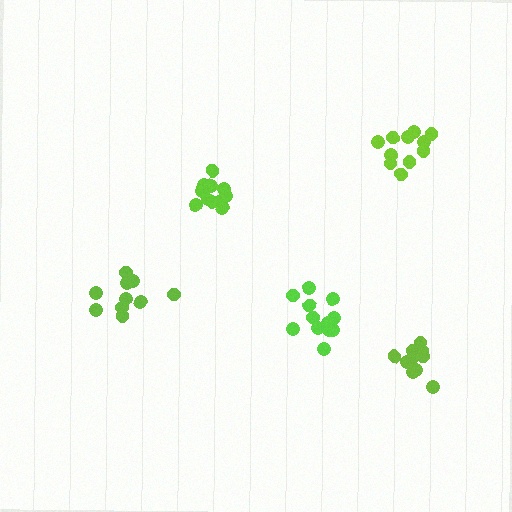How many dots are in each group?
Group 1: 11 dots, Group 2: 10 dots, Group 3: 12 dots, Group 4: 10 dots, Group 5: 13 dots (56 total).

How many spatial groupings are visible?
There are 5 spatial groupings.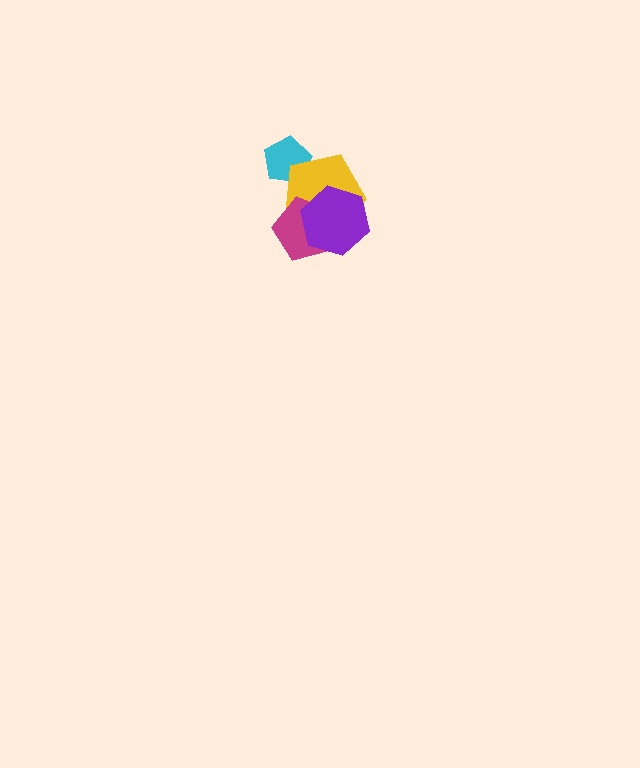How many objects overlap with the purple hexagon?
2 objects overlap with the purple hexagon.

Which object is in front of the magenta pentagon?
The purple hexagon is in front of the magenta pentagon.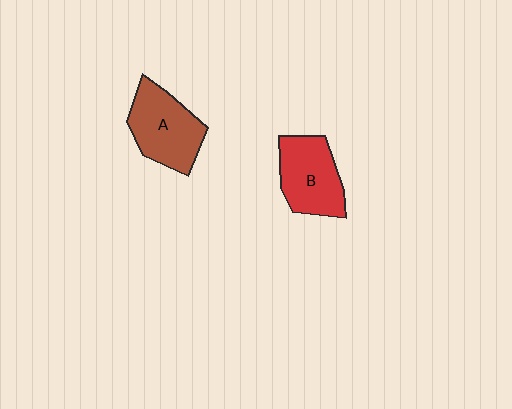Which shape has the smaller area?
Shape B (red).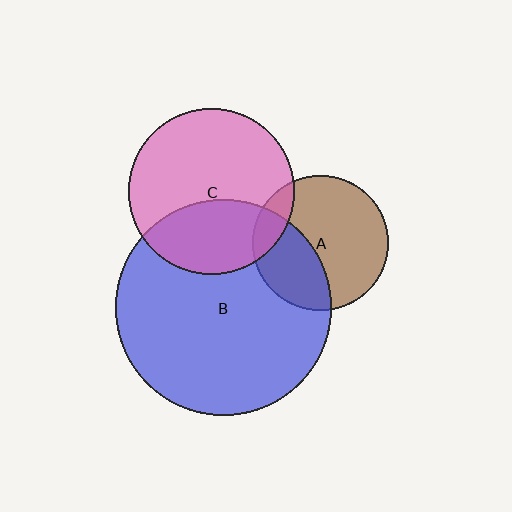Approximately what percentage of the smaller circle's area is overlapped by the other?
Approximately 15%.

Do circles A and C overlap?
Yes.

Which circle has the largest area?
Circle B (blue).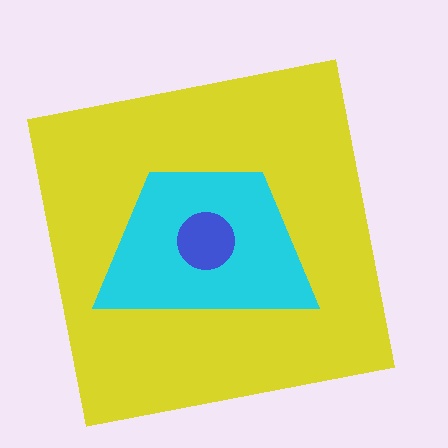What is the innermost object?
The blue circle.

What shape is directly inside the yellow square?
The cyan trapezoid.